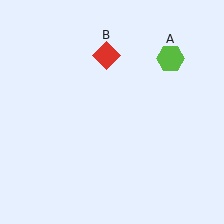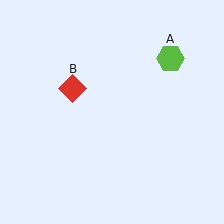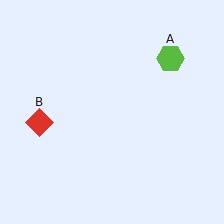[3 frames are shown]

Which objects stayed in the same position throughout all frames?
Lime hexagon (object A) remained stationary.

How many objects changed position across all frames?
1 object changed position: red diamond (object B).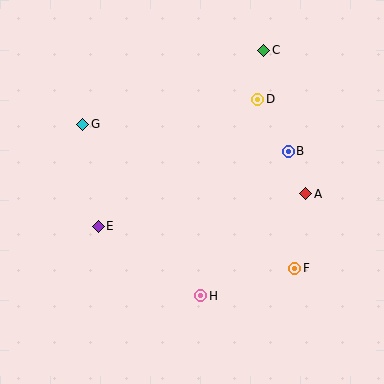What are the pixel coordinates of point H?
Point H is at (201, 296).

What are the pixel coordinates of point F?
Point F is at (295, 268).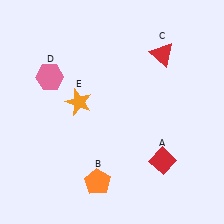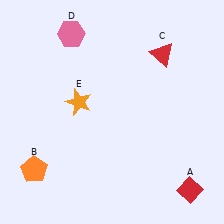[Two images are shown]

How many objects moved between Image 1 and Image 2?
3 objects moved between the two images.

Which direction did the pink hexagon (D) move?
The pink hexagon (D) moved up.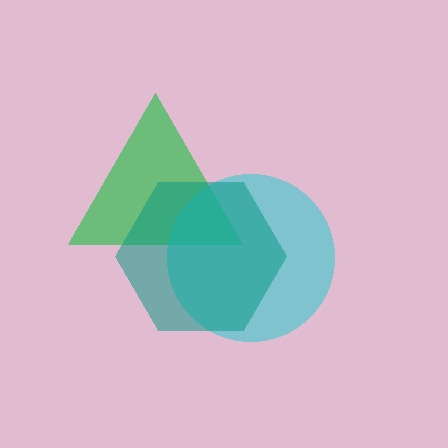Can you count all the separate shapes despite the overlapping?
Yes, there are 3 separate shapes.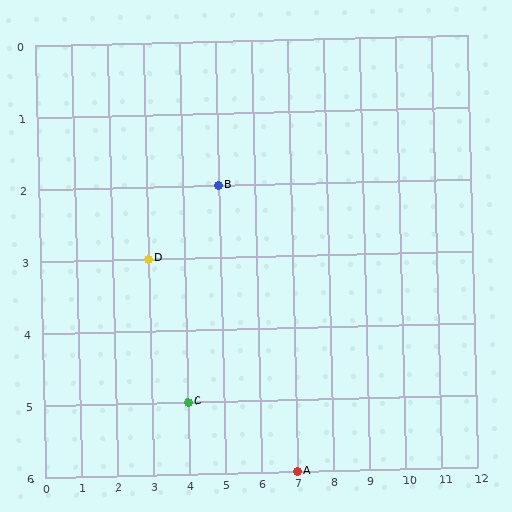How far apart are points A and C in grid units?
Points A and C are 3 columns and 1 row apart (about 3.2 grid units diagonally).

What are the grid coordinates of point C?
Point C is at grid coordinates (4, 5).